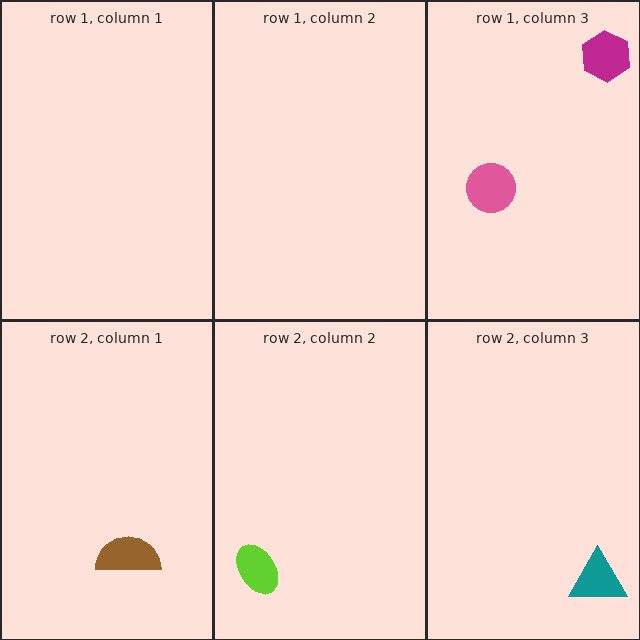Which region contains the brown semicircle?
The row 2, column 1 region.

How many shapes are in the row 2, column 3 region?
1.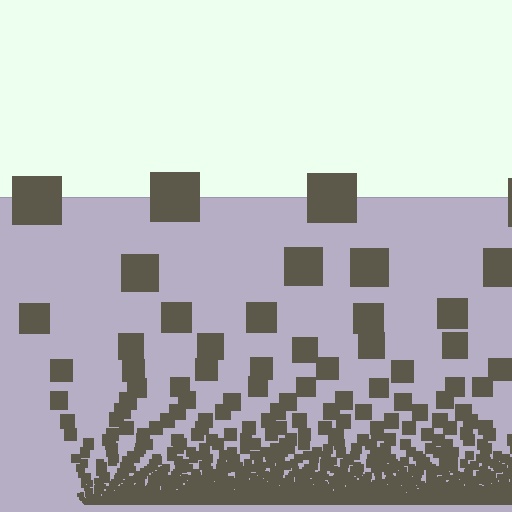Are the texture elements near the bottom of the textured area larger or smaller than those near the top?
Smaller. The gradient is inverted — elements near the bottom are smaller and denser.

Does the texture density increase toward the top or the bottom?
Density increases toward the bottom.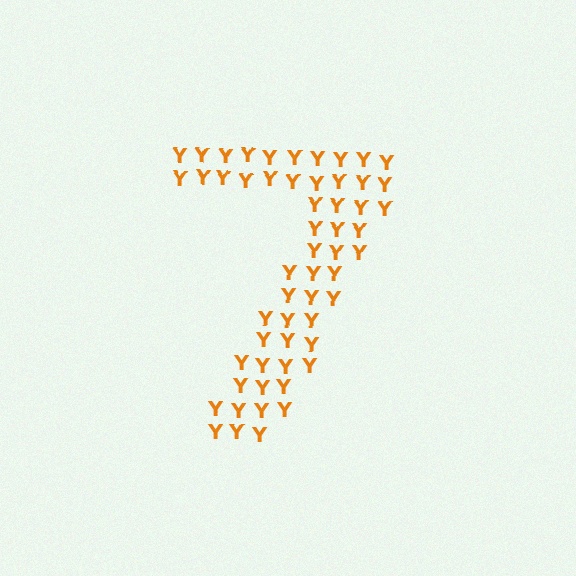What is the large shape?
The large shape is the digit 7.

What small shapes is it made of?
It is made of small letter Y's.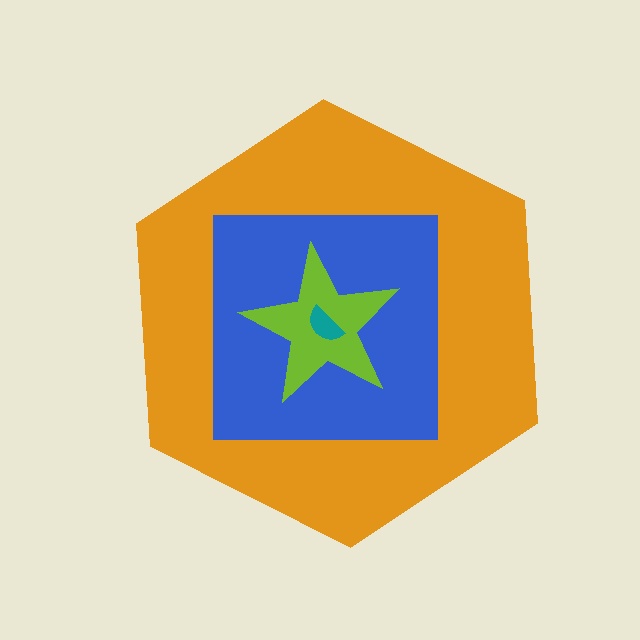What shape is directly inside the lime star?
The teal semicircle.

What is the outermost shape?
The orange hexagon.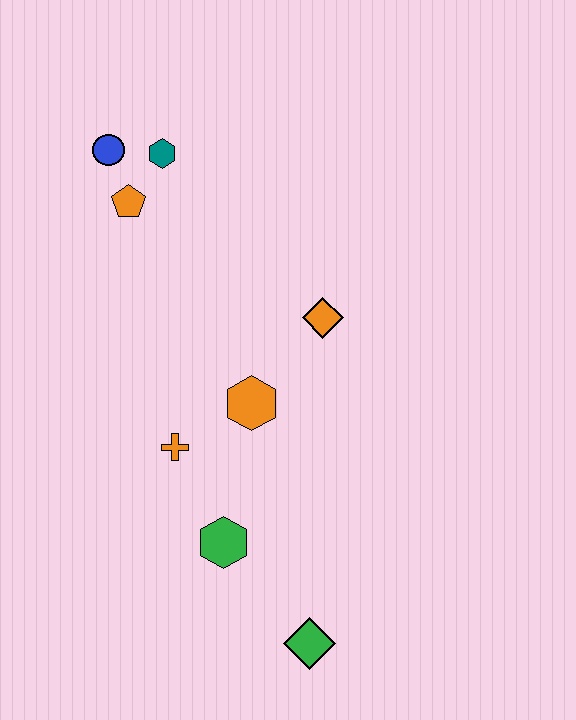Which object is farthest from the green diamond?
The blue circle is farthest from the green diamond.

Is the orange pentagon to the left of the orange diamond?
Yes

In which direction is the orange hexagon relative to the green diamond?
The orange hexagon is above the green diamond.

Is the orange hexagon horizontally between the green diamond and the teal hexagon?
Yes